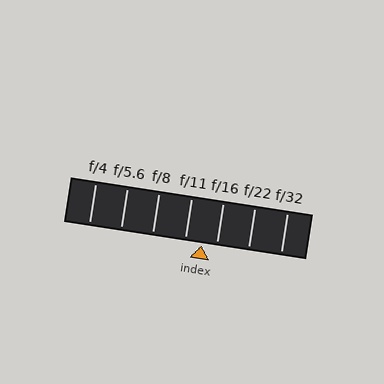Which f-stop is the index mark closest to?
The index mark is closest to f/16.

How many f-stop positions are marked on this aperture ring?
There are 7 f-stop positions marked.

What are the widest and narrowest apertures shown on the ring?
The widest aperture shown is f/4 and the narrowest is f/32.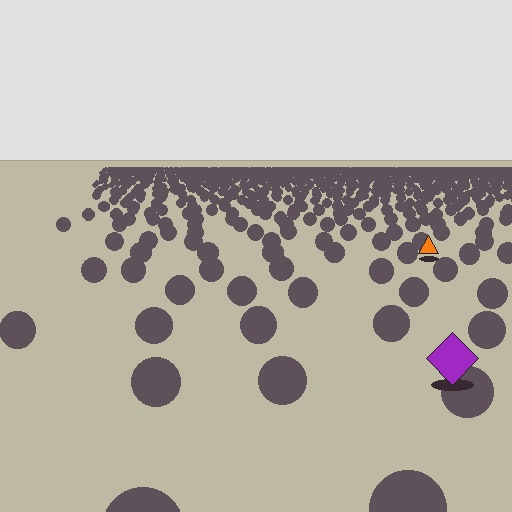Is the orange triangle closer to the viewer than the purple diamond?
No. The purple diamond is closer — you can tell from the texture gradient: the ground texture is coarser near it.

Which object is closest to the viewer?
The purple diamond is closest. The texture marks near it are larger and more spread out.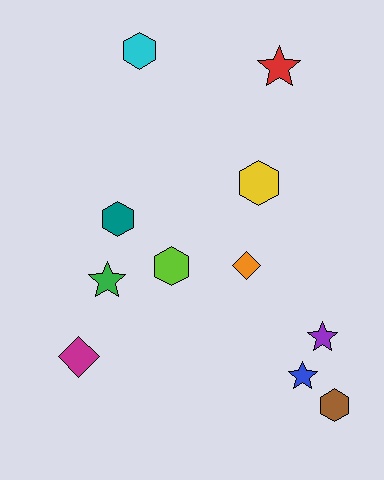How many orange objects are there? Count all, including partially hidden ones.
There is 1 orange object.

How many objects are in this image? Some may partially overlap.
There are 11 objects.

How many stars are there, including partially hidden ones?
There are 4 stars.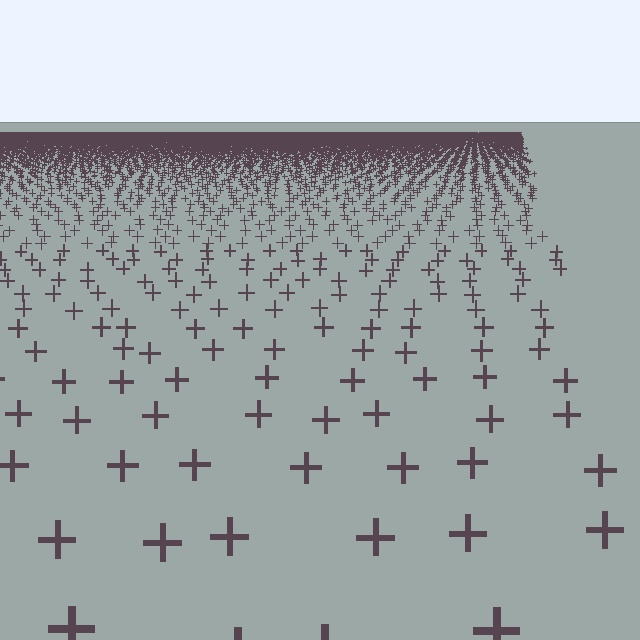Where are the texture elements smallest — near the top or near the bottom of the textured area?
Near the top.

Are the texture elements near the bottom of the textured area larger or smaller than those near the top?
Larger. Near the bottom, elements are closer to the viewer and appear at a bigger on-screen size.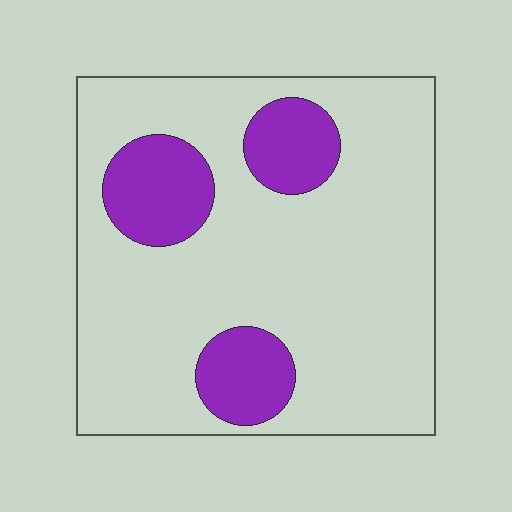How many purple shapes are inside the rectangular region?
3.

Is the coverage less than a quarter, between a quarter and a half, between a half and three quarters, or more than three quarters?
Less than a quarter.